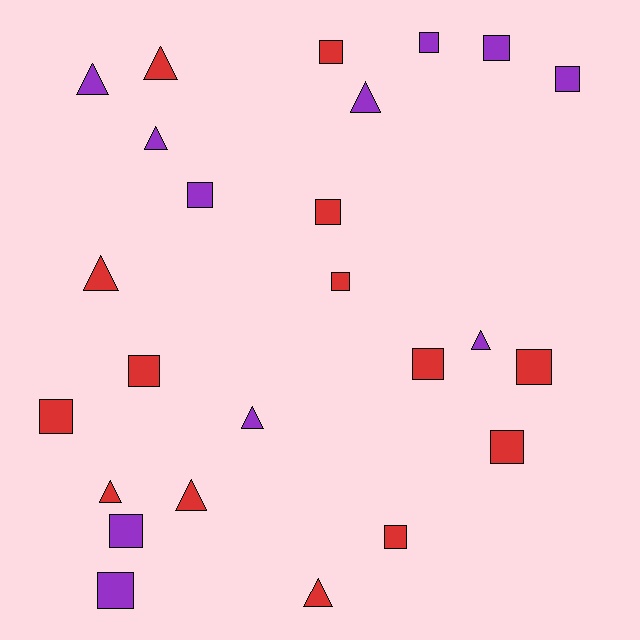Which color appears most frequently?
Red, with 14 objects.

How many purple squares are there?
There are 6 purple squares.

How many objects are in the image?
There are 25 objects.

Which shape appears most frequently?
Square, with 15 objects.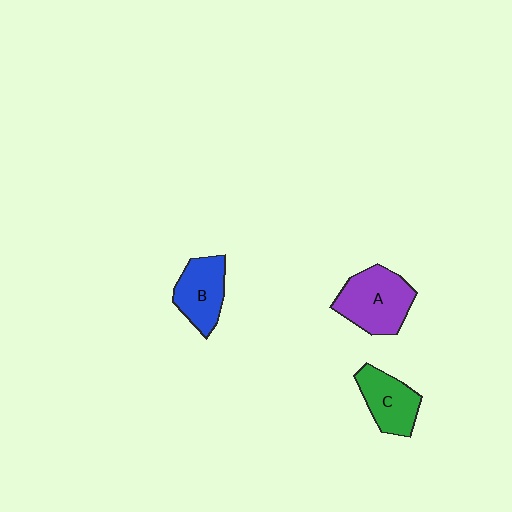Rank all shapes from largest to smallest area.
From largest to smallest: A (purple), B (blue), C (green).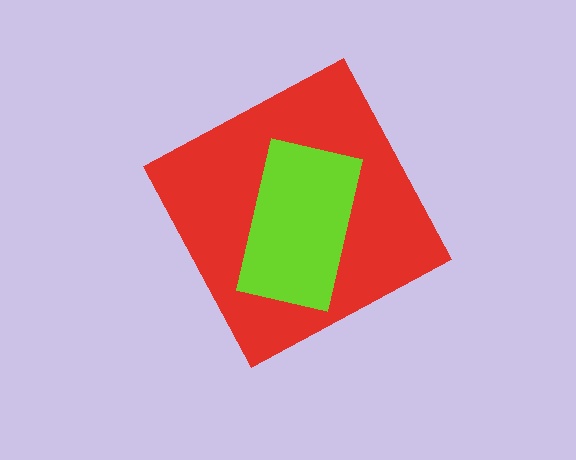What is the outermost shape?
The red diamond.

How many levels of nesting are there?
2.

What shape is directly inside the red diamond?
The lime rectangle.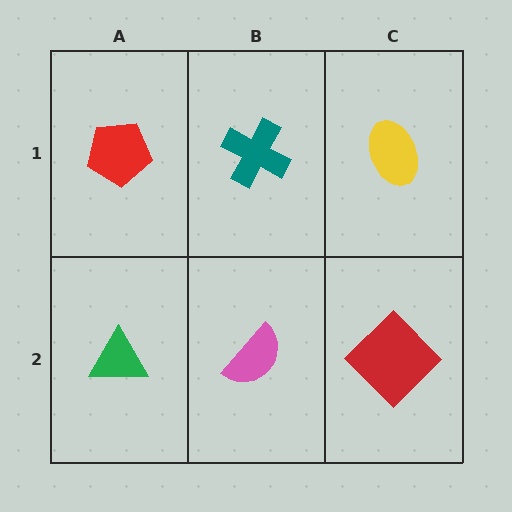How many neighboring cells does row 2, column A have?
2.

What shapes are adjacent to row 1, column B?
A pink semicircle (row 2, column B), a red pentagon (row 1, column A), a yellow ellipse (row 1, column C).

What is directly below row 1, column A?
A green triangle.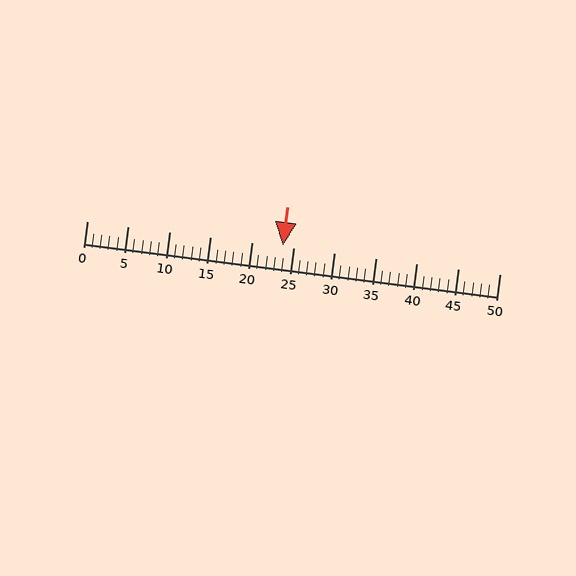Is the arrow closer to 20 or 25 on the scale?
The arrow is closer to 25.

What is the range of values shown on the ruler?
The ruler shows values from 0 to 50.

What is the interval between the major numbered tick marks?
The major tick marks are spaced 5 units apart.